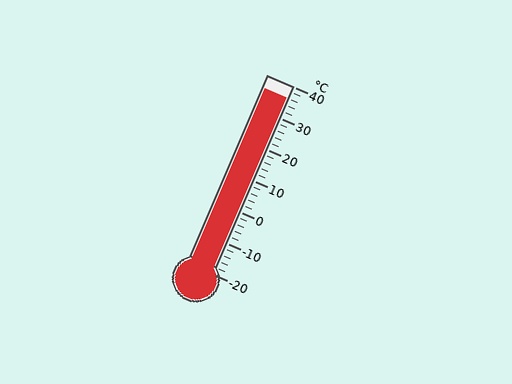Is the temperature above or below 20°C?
The temperature is above 20°C.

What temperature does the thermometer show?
The thermometer shows approximately 36°C.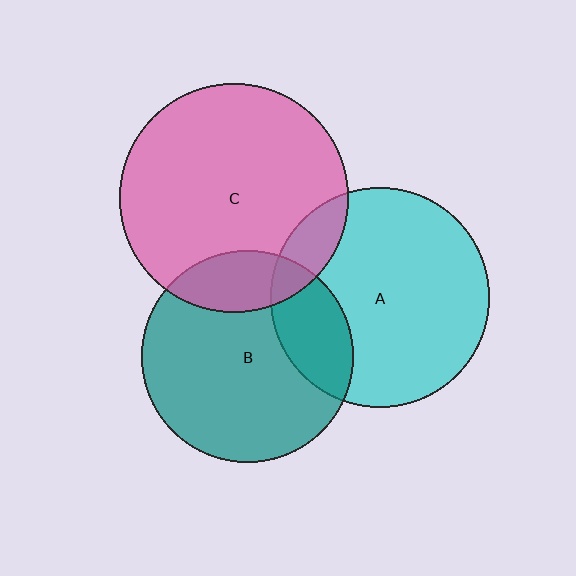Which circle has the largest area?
Circle C (pink).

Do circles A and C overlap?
Yes.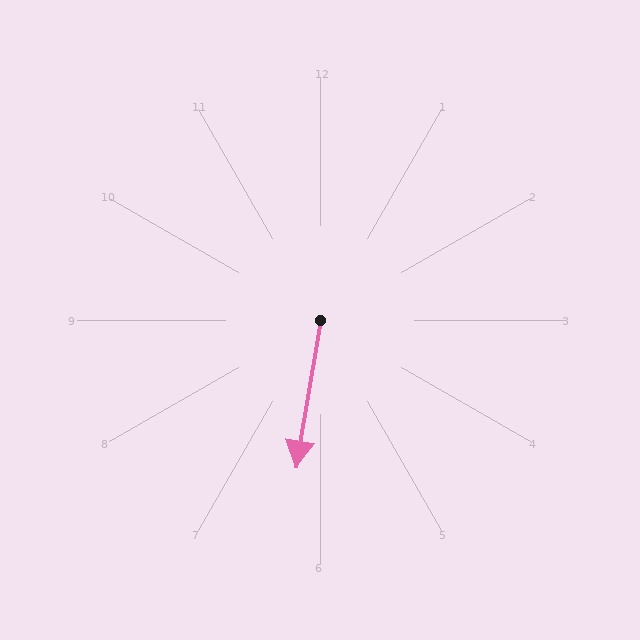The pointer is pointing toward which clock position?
Roughly 6 o'clock.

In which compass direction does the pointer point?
South.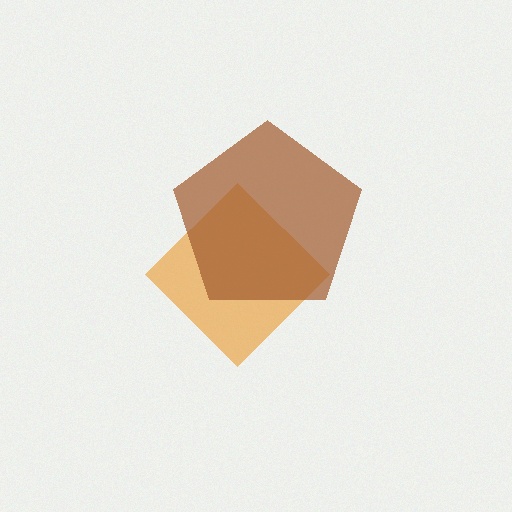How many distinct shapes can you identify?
There are 2 distinct shapes: an orange diamond, a brown pentagon.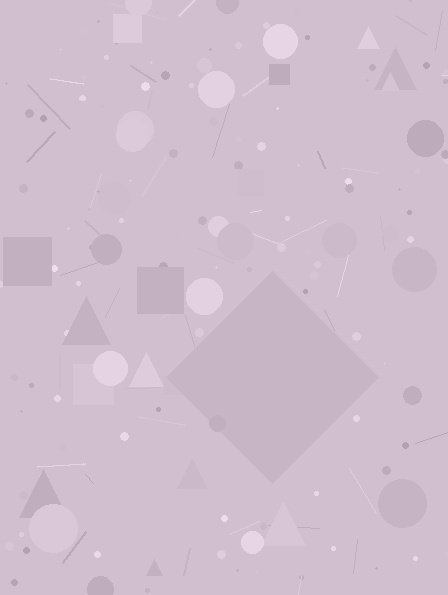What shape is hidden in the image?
A diamond is hidden in the image.